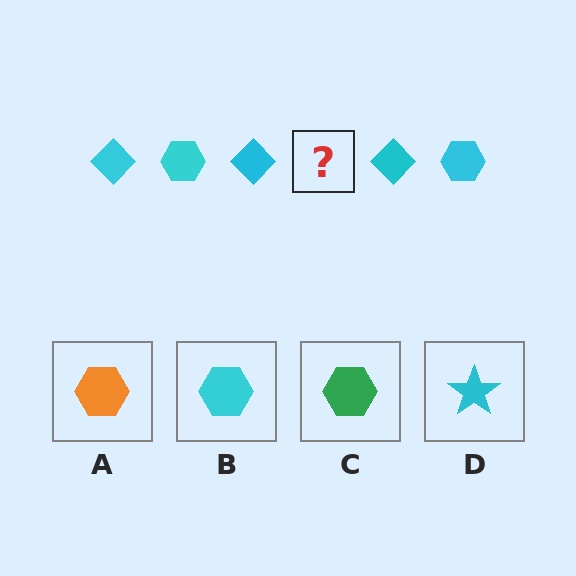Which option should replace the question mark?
Option B.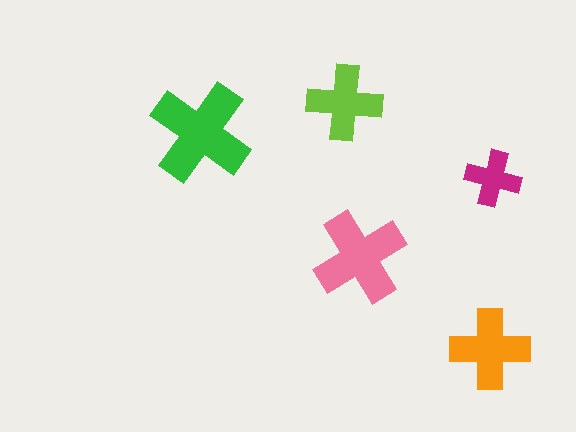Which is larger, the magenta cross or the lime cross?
The lime one.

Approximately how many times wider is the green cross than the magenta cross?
About 2 times wider.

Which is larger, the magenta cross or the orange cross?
The orange one.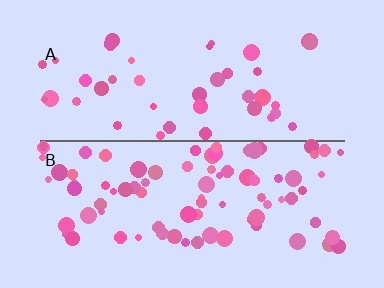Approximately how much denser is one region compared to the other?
Approximately 1.9× — region B over region A.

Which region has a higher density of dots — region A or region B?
B (the bottom).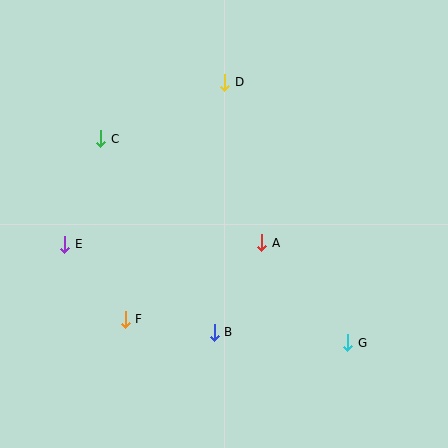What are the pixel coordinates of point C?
Point C is at (101, 139).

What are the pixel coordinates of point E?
Point E is at (65, 244).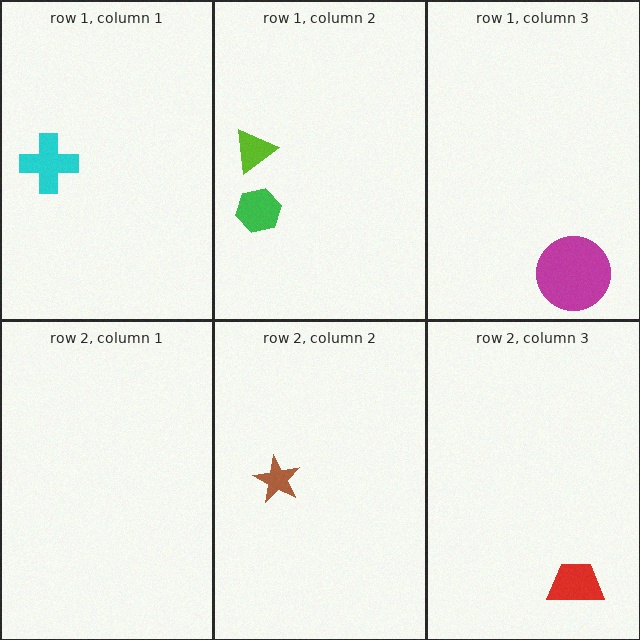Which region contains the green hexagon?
The row 1, column 2 region.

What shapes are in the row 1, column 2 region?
The lime triangle, the green hexagon.